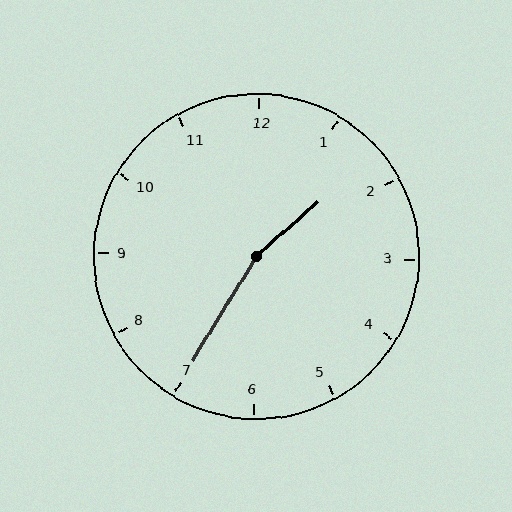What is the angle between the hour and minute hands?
Approximately 162 degrees.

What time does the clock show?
1:35.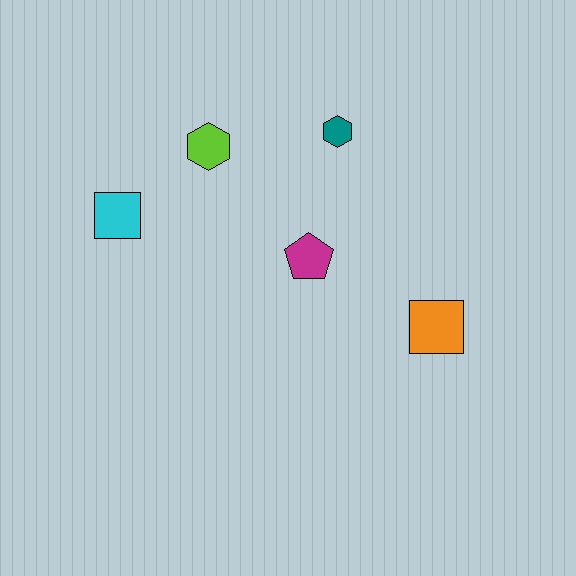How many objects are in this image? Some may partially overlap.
There are 5 objects.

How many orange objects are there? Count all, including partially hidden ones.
There is 1 orange object.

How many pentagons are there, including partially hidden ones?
There is 1 pentagon.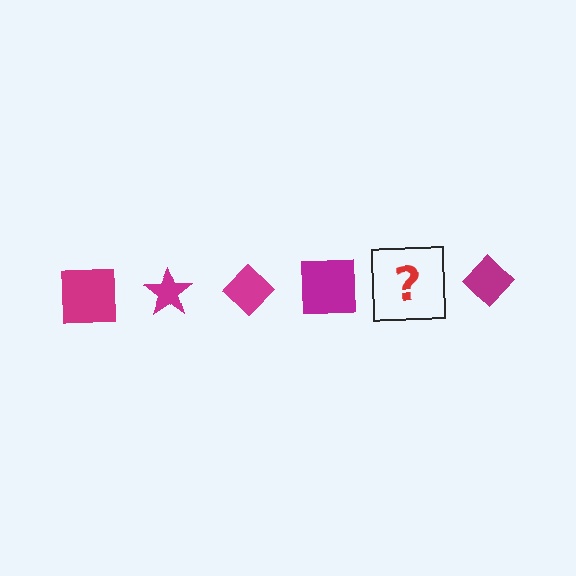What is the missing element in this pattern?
The missing element is a magenta star.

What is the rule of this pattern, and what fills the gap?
The rule is that the pattern cycles through square, star, diamond shapes in magenta. The gap should be filled with a magenta star.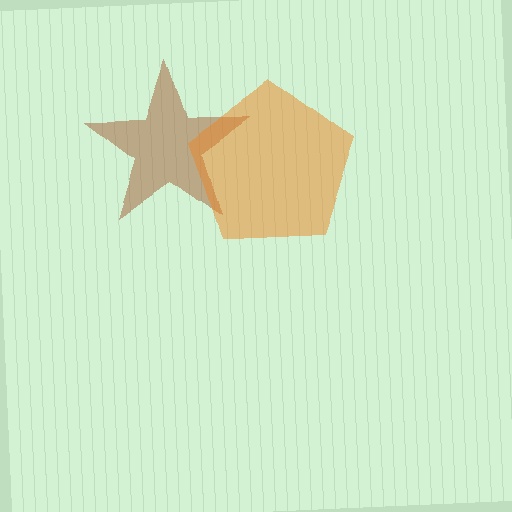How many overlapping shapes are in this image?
There are 2 overlapping shapes in the image.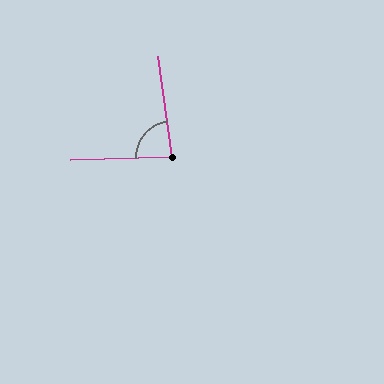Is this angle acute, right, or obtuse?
It is acute.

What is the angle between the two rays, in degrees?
Approximately 84 degrees.